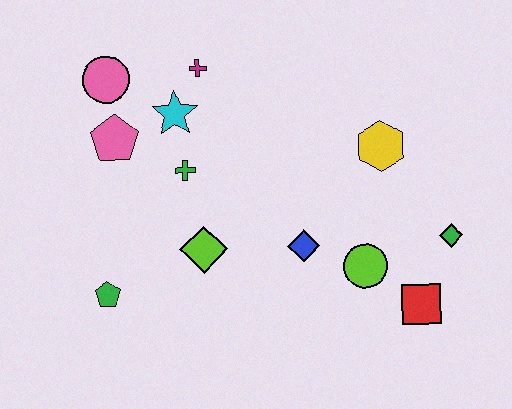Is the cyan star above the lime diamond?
Yes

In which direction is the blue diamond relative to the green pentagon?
The blue diamond is to the right of the green pentagon.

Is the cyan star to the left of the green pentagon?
No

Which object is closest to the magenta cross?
The cyan star is closest to the magenta cross.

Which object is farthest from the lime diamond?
The green diamond is farthest from the lime diamond.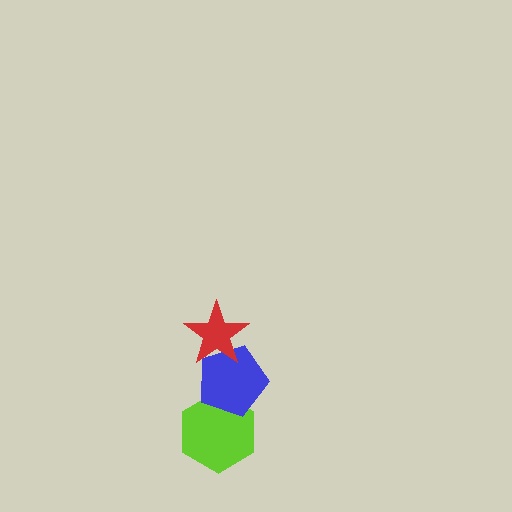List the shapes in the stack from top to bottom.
From top to bottom: the red star, the blue pentagon, the lime hexagon.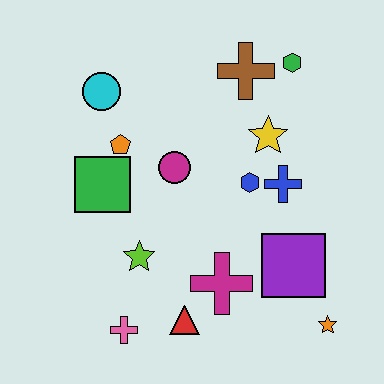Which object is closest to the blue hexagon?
The blue cross is closest to the blue hexagon.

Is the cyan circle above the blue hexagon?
Yes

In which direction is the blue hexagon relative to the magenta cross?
The blue hexagon is above the magenta cross.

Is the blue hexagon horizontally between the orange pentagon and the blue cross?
Yes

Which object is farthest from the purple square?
The cyan circle is farthest from the purple square.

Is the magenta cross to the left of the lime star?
No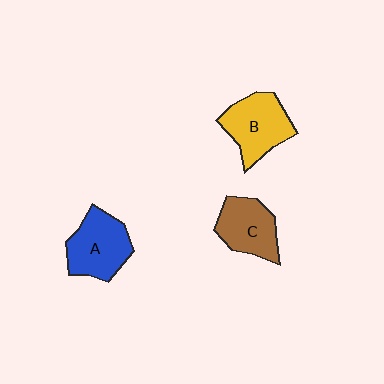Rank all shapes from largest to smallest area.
From largest to smallest: A (blue), B (yellow), C (brown).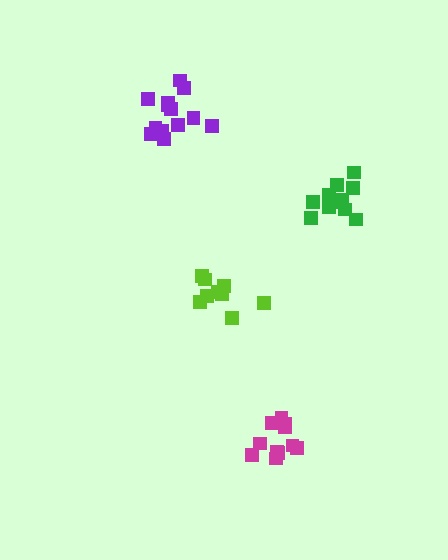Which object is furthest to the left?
The purple cluster is leftmost.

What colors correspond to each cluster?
The clusters are colored: green, magenta, lime, purple.